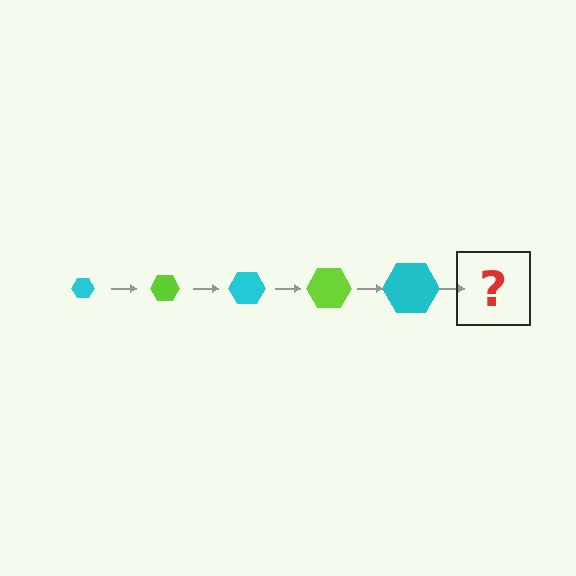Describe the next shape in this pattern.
It should be a lime hexagon, larger than the previous one.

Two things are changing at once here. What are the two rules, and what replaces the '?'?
The two rules are that the hexagon grows larger each step and the color cycles through cyan and lime. The '?' should be a lime hexagon, larger than the previous one.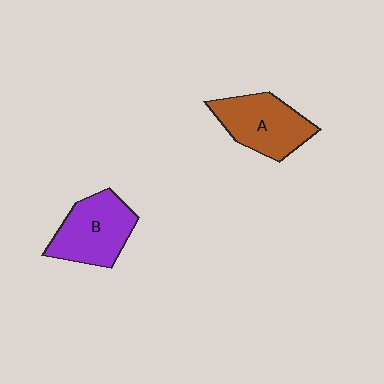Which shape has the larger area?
Shape B (purple).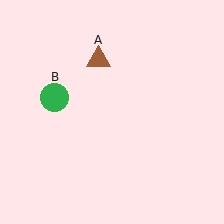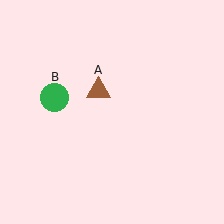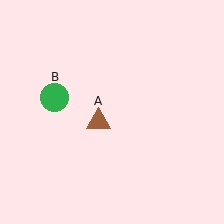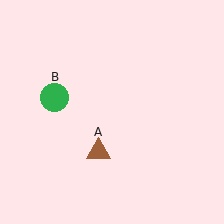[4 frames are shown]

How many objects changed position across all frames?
1 object changed position: brown triangle (object A).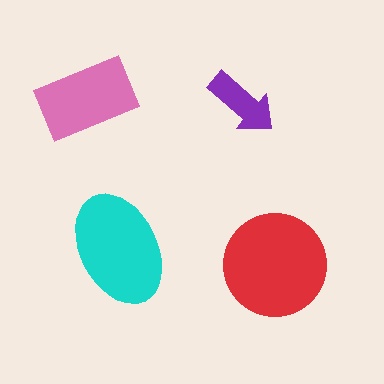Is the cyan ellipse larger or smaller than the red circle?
Smaller.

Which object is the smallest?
The purple arrow.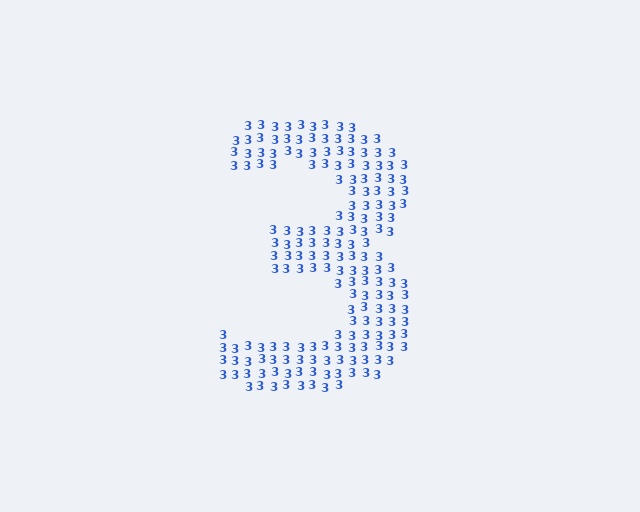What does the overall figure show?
The overall figure shows the digit 3.